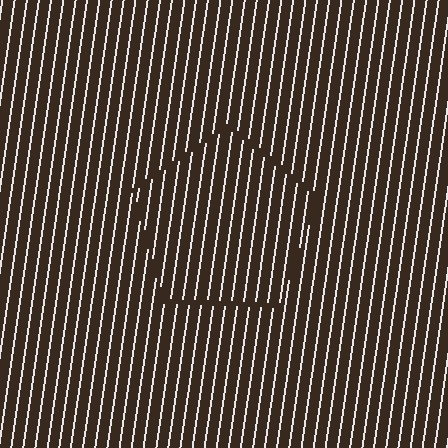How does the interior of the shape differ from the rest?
The interior of the shape contains the same grating, shifted by half a period — the contour is defined by the phase discontinuity where line-ends from the inner and outer gratings abut.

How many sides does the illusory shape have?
5 sides — the line-ends trace a pentagon.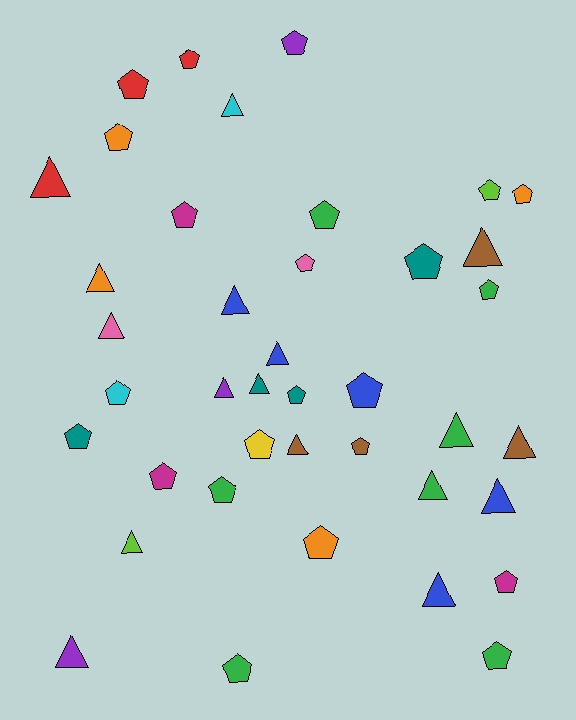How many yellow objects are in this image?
There is 1 yellow object.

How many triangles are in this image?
There are 17 triangles.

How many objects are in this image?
There are 40 objects.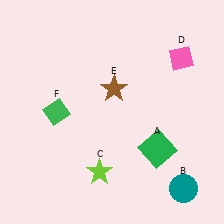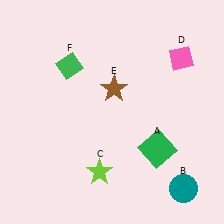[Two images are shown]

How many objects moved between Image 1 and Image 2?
1 object moved between the two images.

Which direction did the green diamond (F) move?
The green diamond (F) moved up.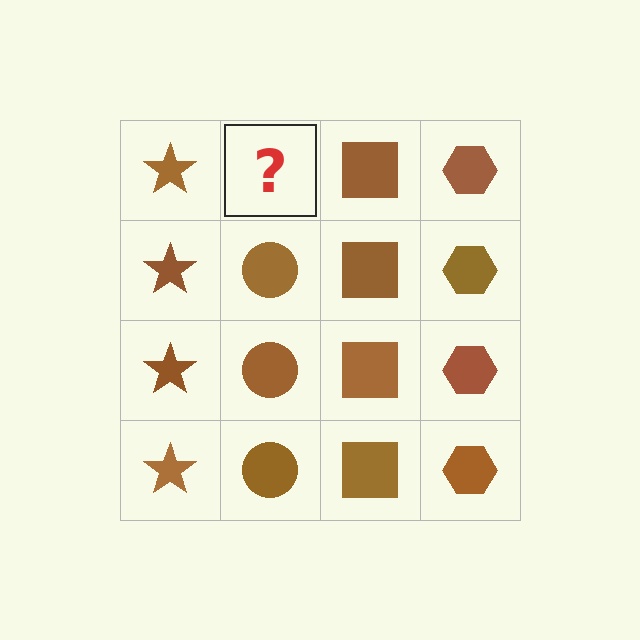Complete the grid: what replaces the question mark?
The question mark should be replaced with a brown circle.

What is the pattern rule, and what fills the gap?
The rule is that each column has a consistent shape. The gap should be filled with a brown circle.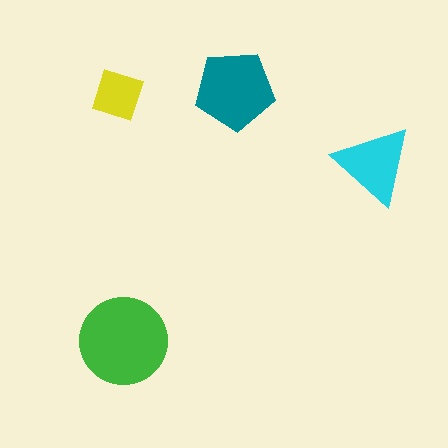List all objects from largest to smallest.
The green circle, the teal pentagon, the cyan triangle, the yellow square.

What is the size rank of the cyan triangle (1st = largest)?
3rd.